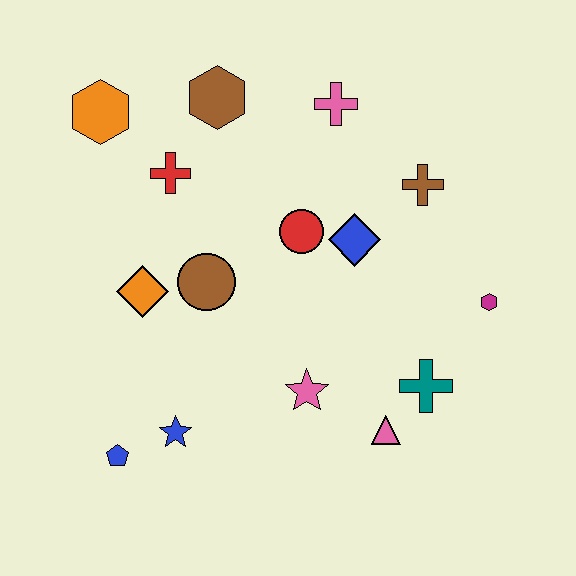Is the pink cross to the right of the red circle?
Yes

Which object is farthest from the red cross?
The magenta hexagon is farthest from the red cross.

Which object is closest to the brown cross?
The blue diamond is closest to the brown cross.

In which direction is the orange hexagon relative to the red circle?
The orange hexagon is to the left of the red circle.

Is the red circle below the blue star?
No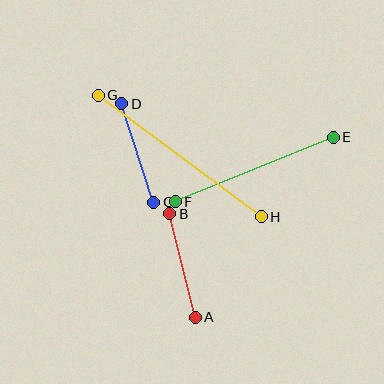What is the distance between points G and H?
The distance is approximately 203 pixels.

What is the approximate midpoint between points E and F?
The midpoint is at approximately (254, 170) pixels.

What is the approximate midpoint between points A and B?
The midpoint is at approximately (182, 266) pixels.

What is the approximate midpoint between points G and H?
The midpoint is at approximately (180, 156) pixels.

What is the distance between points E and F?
The distance is approximately 171 pixels.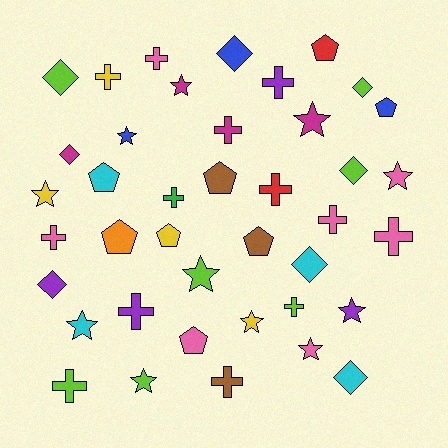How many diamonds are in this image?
There are 8 diamonds.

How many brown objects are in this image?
There are 3 brown objects.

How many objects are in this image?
There are 40 objects.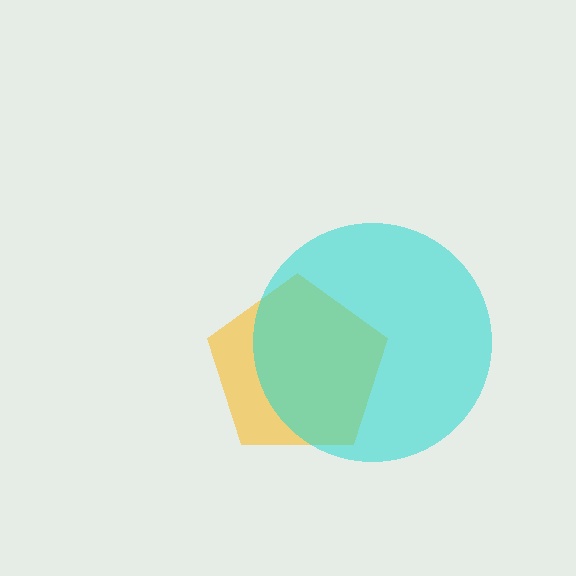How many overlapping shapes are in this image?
There are 2 overlapping shapes in the image.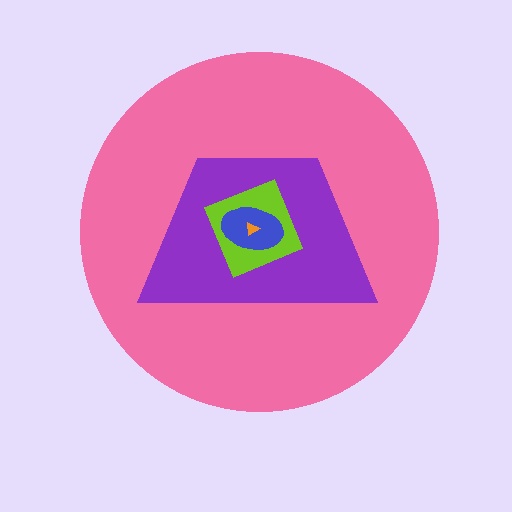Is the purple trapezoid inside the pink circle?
Yes.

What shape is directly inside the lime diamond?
The blue ellipse.